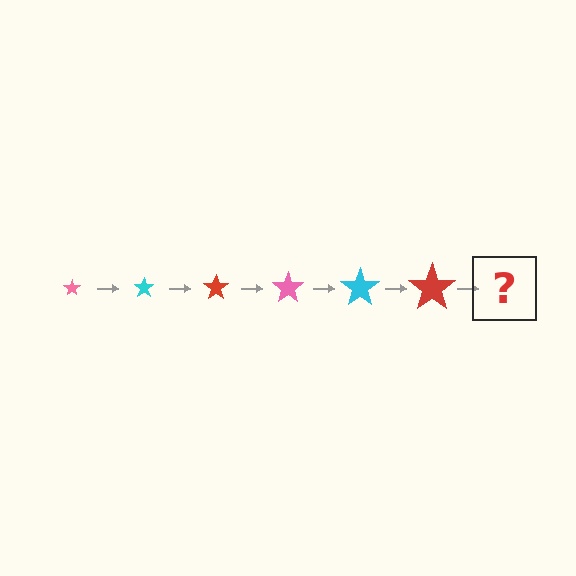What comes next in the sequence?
The next element should be a pink star, larger than the previous one.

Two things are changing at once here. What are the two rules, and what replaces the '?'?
The two rules are that the star grows larger each step and the color cycles through pink, cyan, and red. The '?' should be a pink star, larger than the previous one.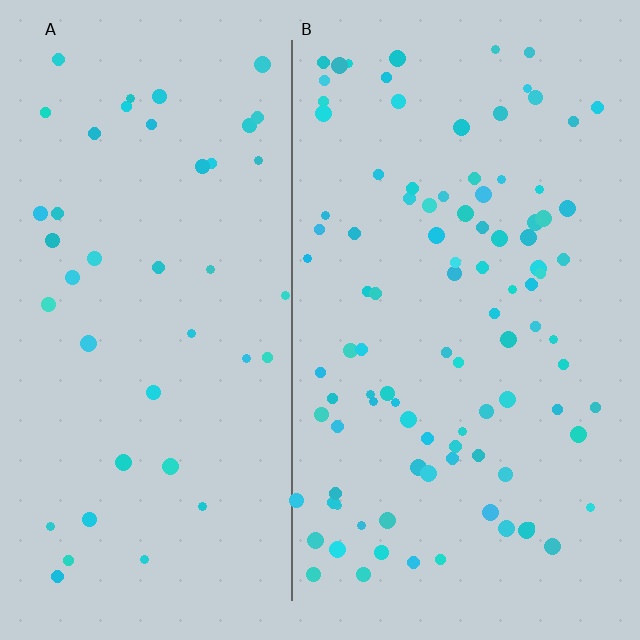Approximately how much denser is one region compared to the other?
Approximately 2.3× — region B over region A.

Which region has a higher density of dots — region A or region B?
B (the right).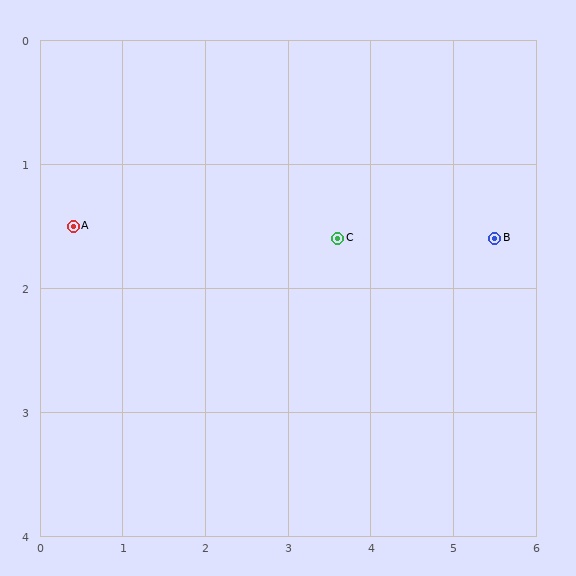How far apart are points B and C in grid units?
Points B and C are about 1.9 grid units apart.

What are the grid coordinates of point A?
Point A is at approximately (0.4, 1.5).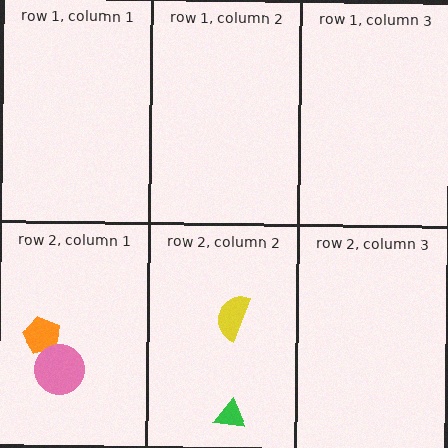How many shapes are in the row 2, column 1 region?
2.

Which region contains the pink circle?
The row 2, column 1 region.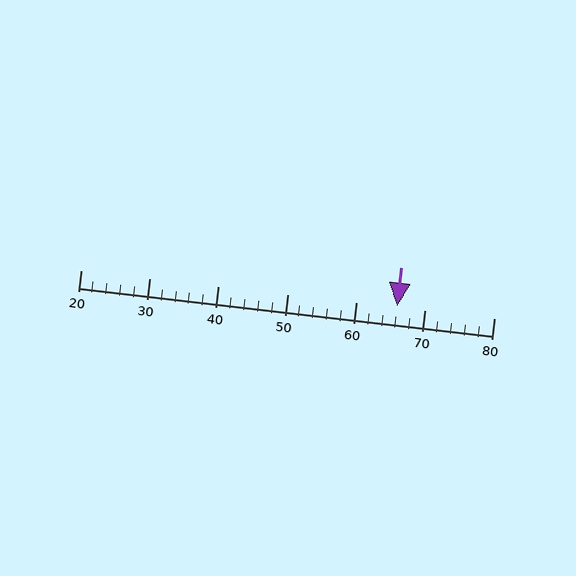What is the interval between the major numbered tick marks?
The major tick marks are spaced 10 units apart.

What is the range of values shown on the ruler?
The ruler shows values from 20 to 80.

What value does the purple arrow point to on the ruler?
The purple arrow points to approximately 66.